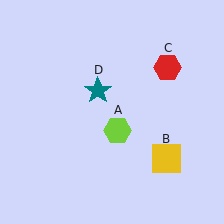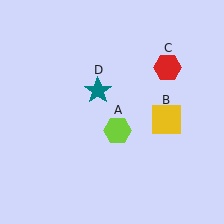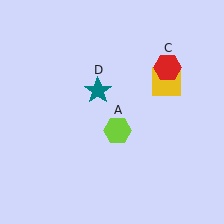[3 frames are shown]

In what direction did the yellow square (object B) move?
The yellow square (object B) moved up.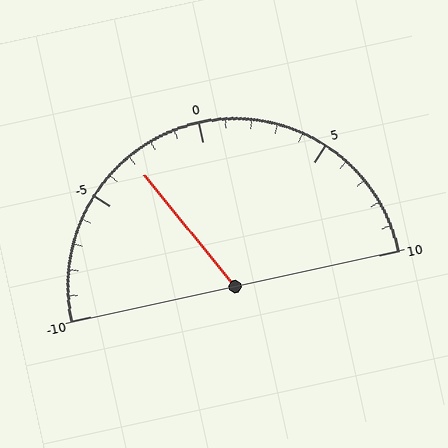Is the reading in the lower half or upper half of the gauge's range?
The reading is in the lower half of the range (-10 to 10).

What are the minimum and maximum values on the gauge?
The gauge ranges from -10 to 10.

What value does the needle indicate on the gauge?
The needle indicates approximately -3.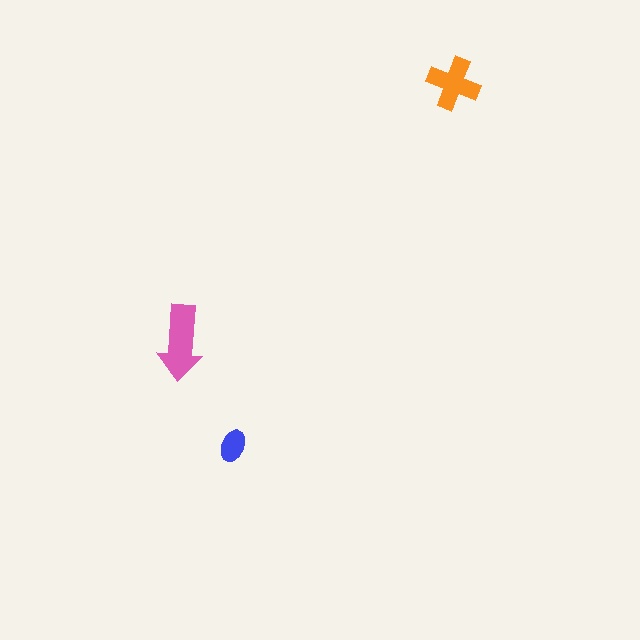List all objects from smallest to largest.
The blue ellipse, the orange cross, the pink arrow.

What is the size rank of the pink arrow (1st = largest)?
1st.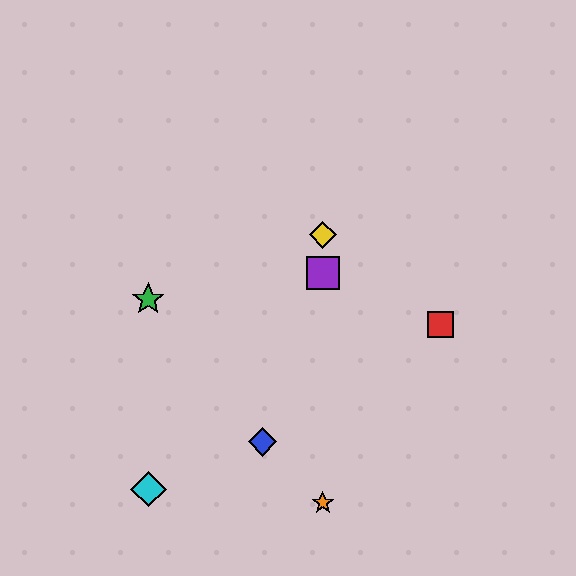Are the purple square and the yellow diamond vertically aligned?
Yes, both are at x≈323.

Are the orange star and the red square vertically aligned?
No, the orange star is at x≈323 and the red square is at x≈441.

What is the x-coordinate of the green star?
The green star is at x≈148.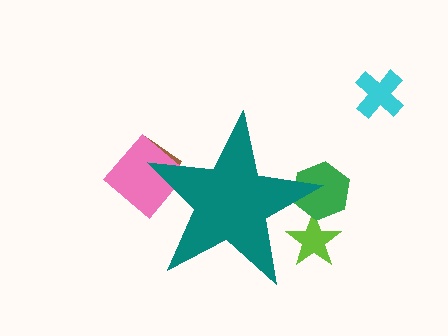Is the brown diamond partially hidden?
Yes, the brown diamond is partially hidden behind the teal star.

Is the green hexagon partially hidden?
Yes, the green hexagon is partially hidden behind the teal star.